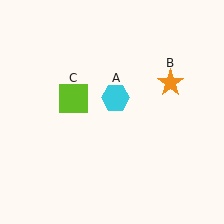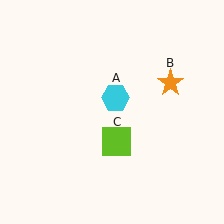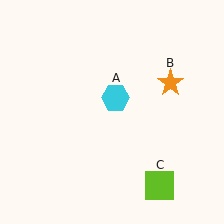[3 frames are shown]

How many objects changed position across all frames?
1 object changed position: lime square (object C).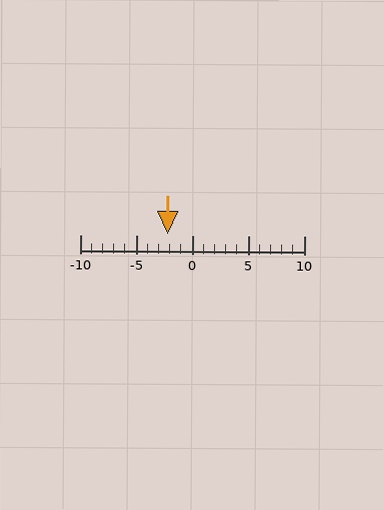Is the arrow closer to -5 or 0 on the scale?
The arrow is closer to 0.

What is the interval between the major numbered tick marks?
The major tick marks are spaced 5 units apart.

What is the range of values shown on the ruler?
The ruler shows values from -10 to 10.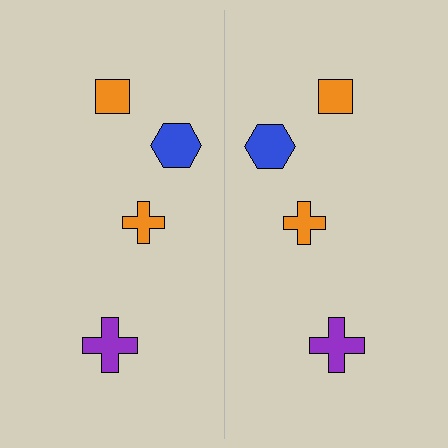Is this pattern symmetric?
Yes, this pattern has bilateral (reflection) symmetry.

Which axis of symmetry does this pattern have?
The pattern has a vertical axis of symmetry running through the center of the image.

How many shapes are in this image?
There are 8 shapes in this image.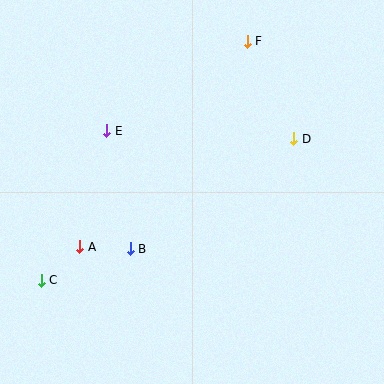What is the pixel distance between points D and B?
The distance between D and B is 197 pixels.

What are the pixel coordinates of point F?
Point F is at (247, 41).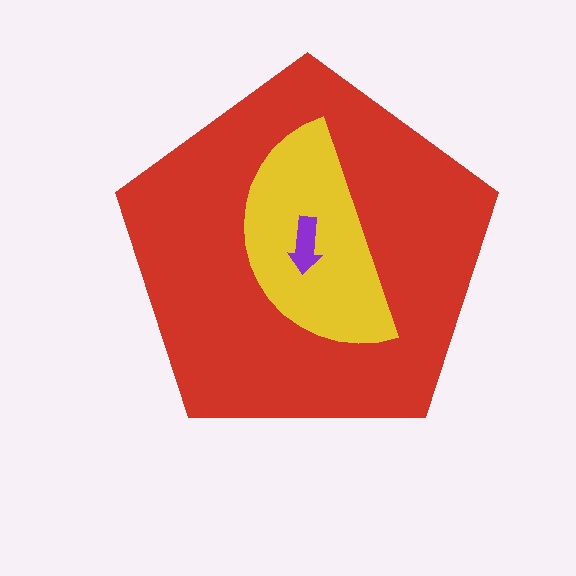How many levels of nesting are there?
3.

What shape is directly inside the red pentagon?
The yellow semicircle.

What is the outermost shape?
The red pentagon.